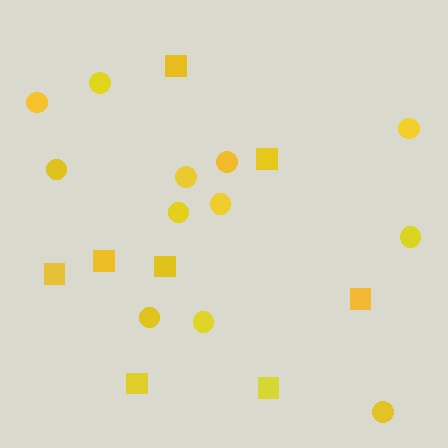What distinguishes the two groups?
There are 2 groups: one group of circles (12) and one group of squares (8).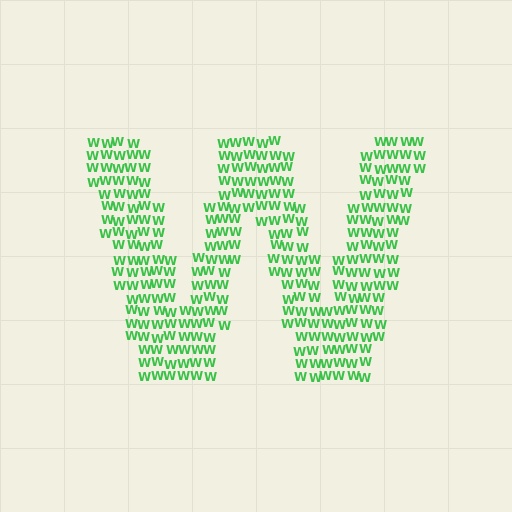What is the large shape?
The large shape is the letter W.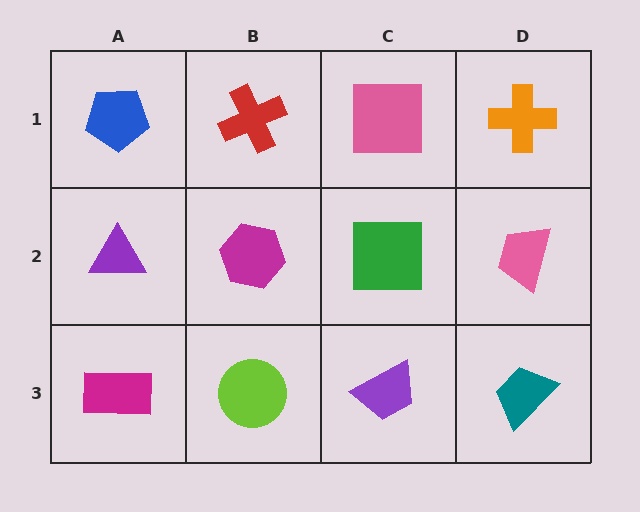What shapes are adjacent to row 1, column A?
A purple triangle (row 2, column A), a red cross (row 1, column B).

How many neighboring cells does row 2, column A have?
3.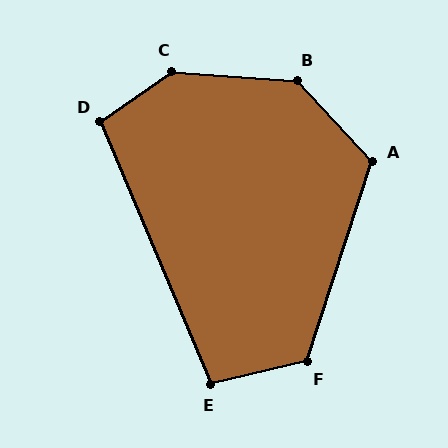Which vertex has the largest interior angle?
C, at approximately 141 degrees.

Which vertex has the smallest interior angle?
E, at approximately 100 degrees.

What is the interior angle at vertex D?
Approximately 102 degrees (obtuse).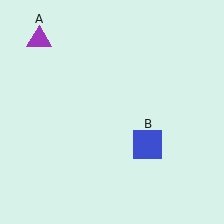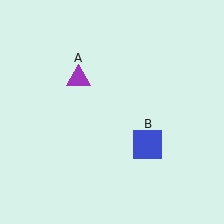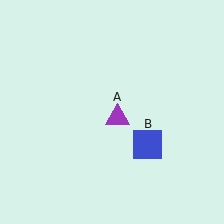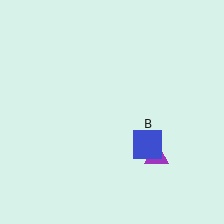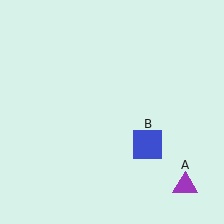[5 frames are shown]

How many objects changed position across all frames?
1 object changed position: purple triangle (object A).